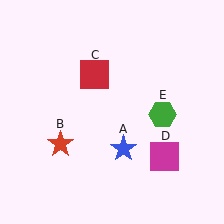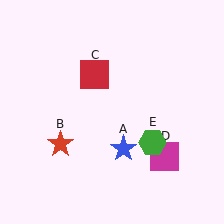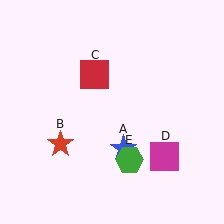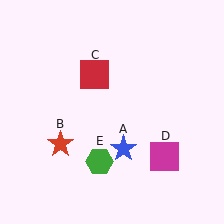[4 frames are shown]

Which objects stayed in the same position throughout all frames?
Blue star (object A) and red star (object B) and red square (object C) and magenta square (object D) remained stationary.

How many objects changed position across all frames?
1 object changed position: green hexagon (object E).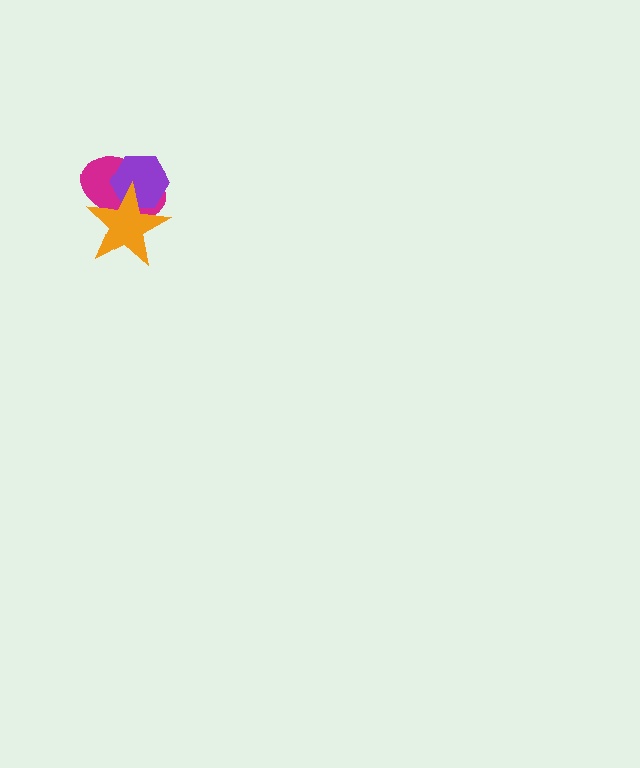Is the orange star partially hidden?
No, no other shape covers it.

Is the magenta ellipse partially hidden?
Yes, it is partially covered by another shape.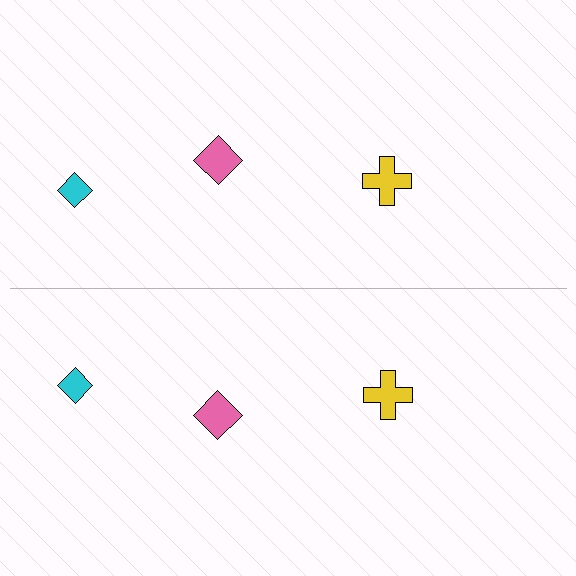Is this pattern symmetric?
Yes, this pattern has bilateral (reflection) symmetry.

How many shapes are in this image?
There are 6 shapes in this image.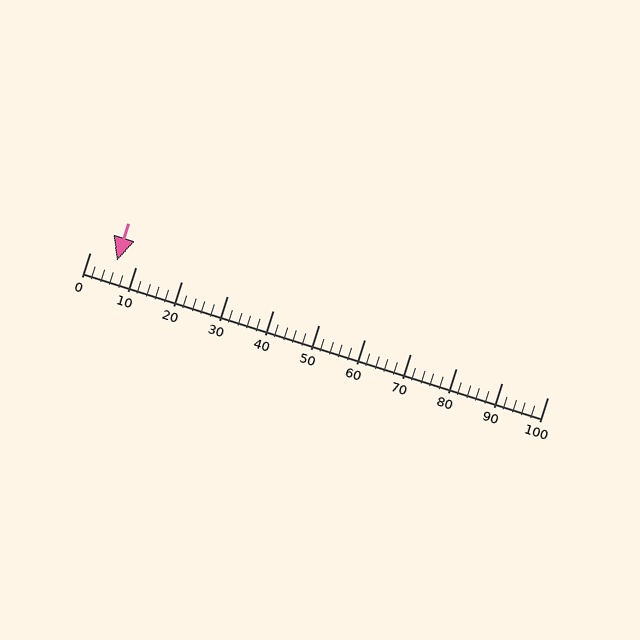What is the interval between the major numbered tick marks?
The major tick marks are spaced 10 units apart.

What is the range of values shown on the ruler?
The ruler shows values from 0 to 100.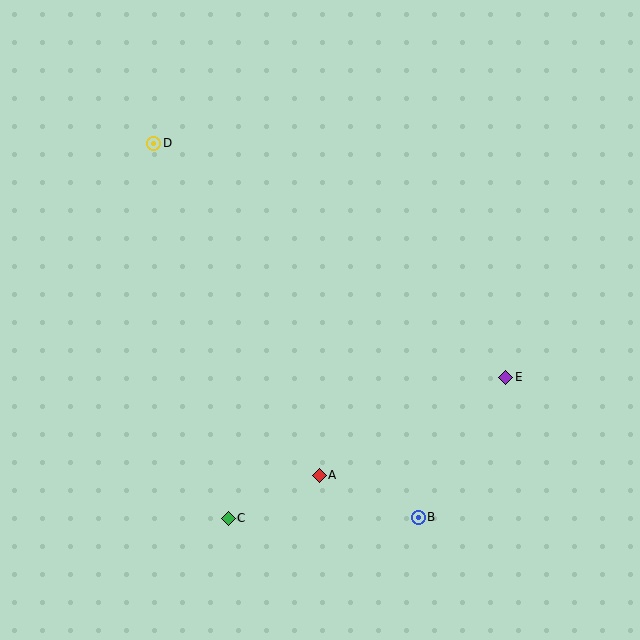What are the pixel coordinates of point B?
Point B is at (418, 517).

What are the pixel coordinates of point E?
Point E is at (506, 377).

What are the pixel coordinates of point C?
Point C is at (228, 518).